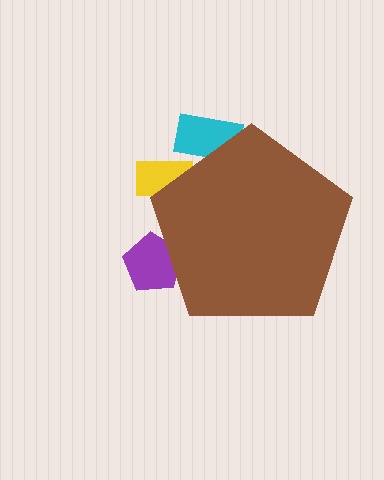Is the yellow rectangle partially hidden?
Yes, the yellow rectangle is partially hidden behind the brown pentagon.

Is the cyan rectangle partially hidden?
Yes, the cyan rectangle is partially hidden behind the brown pentagon.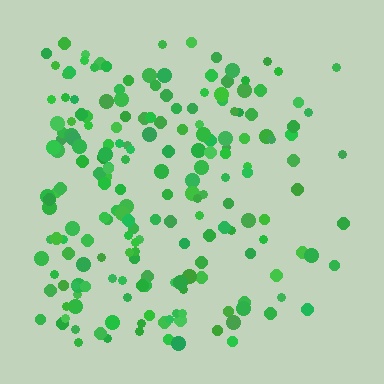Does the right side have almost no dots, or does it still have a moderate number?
Still a moderate number, just noticeably fewer than the left.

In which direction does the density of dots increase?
From right to left, with the left side densest.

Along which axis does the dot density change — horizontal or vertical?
Horizontal.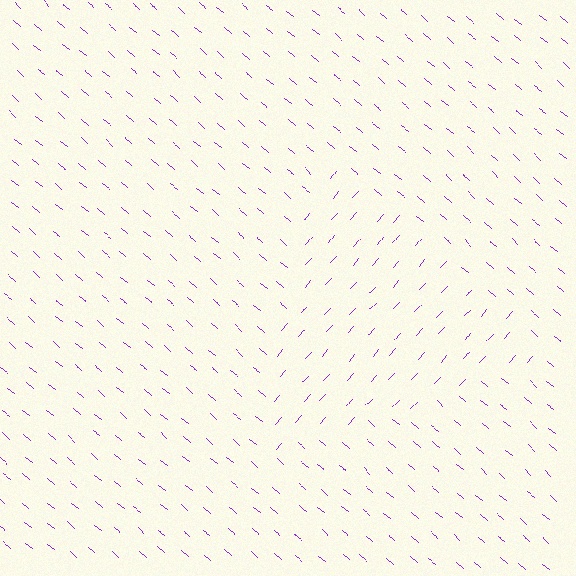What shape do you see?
I see a triangle.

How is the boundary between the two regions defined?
The boundary is defined purely by a change in line orientation (approximately 89 degrees difference). All lines are the same color and thickness.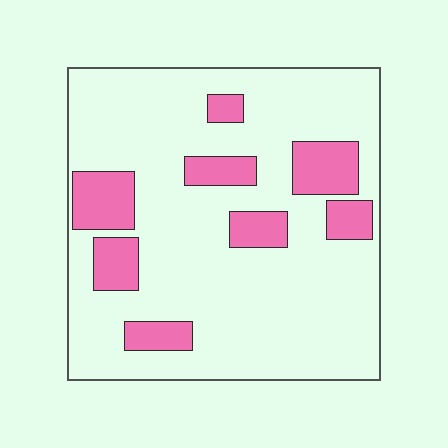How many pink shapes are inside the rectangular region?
8.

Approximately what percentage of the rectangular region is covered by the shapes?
Approximately 20%.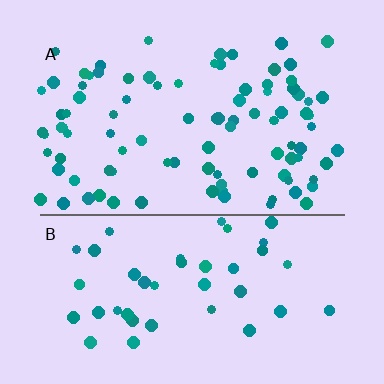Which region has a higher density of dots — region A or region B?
A (the top).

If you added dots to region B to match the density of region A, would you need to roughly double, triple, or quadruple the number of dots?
Approximately double.